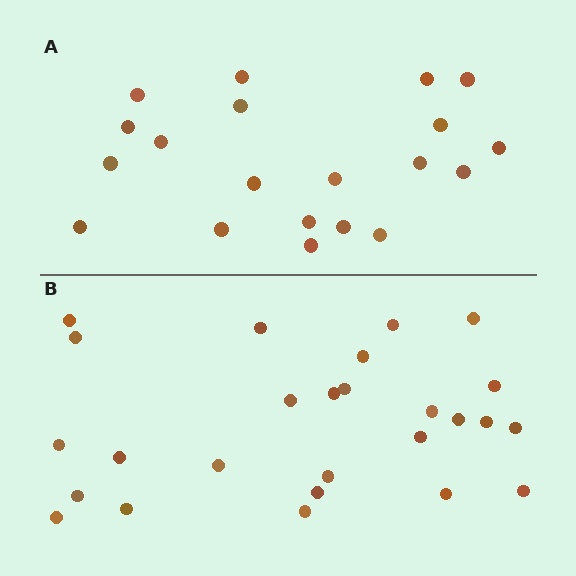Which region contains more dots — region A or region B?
Region B (the bottom region) has more dots.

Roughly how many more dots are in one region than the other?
Region B has about 6 more dots than region A.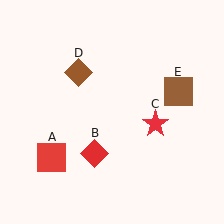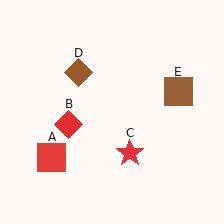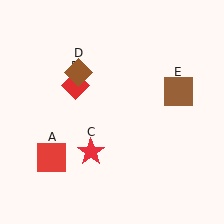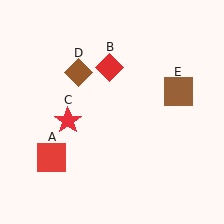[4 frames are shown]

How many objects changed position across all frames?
2 objects changed position: red diamond (object B), red star (object C).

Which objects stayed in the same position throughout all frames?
Red square (object A) and brown diamond (object D) and brown square (object E) remained stationary.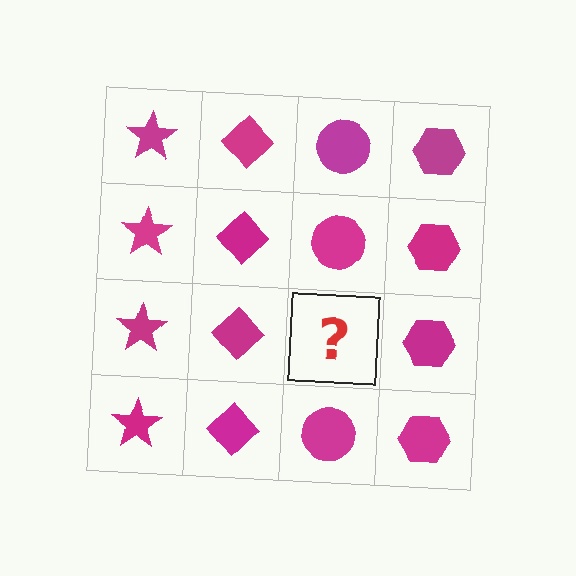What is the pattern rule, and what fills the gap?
The rule is that each column has a consistent shape. The gap should be filled with a magenta circle.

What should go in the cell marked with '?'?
The missing cell should contain a magenta circle.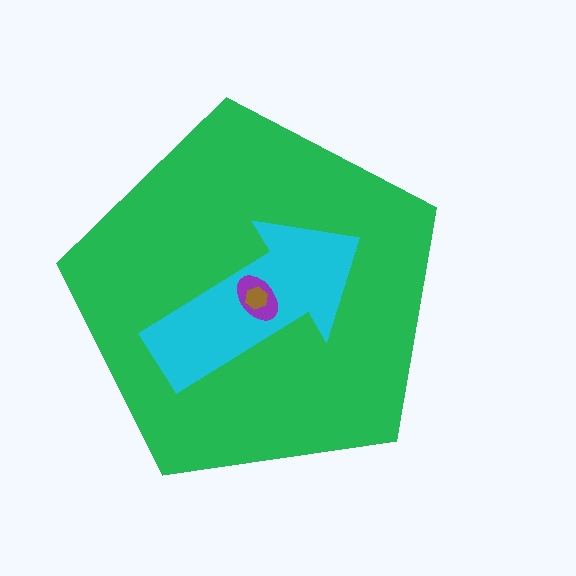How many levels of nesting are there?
4.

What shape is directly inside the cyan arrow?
The purple ellipse.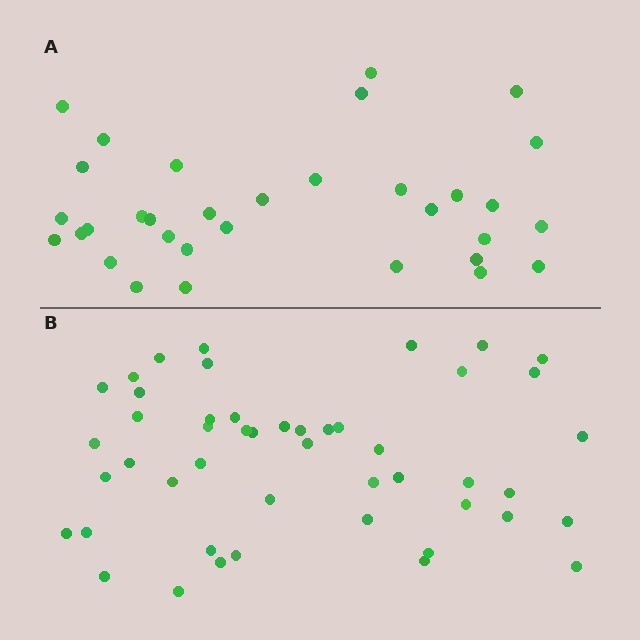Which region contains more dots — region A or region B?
Region B (the bottom region) has more dots.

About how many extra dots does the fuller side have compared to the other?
Region B has approximately 15 more dots than region A.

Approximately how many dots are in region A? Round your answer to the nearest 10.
About 30 dots. (The exact count is 33, which rounds to 30.)